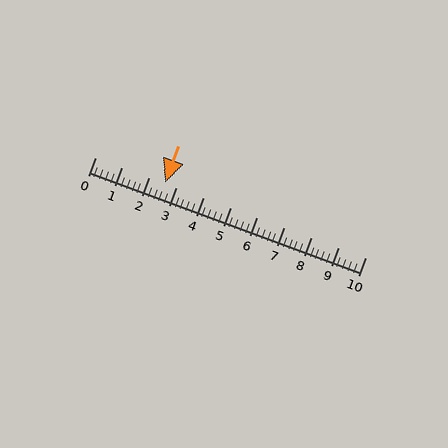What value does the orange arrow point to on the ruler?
The orange arrow points to approximately 2.6.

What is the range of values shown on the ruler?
The ruler shows values from 0 to 10.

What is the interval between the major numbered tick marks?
The major tick marks are spaced 1 units apart.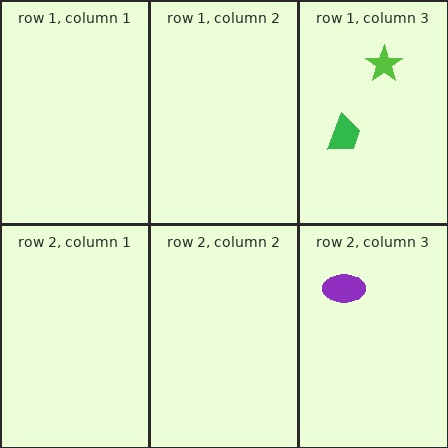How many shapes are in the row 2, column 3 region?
1.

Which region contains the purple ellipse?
The row 2, column 3 region.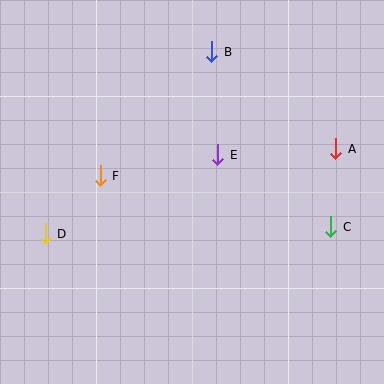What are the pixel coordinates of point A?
Point A is at (336, 149).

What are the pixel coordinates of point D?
Point D is at (45, 234).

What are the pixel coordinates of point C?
Point C is at (331, 227).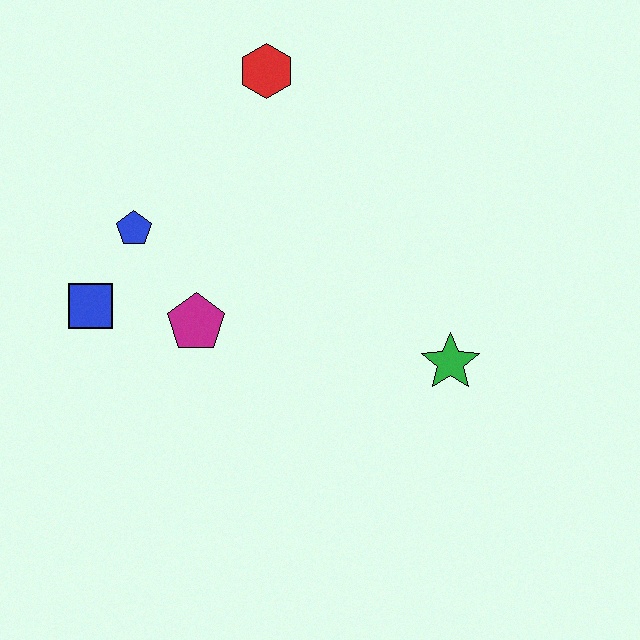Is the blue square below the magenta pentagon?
No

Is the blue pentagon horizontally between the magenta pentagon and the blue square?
Yes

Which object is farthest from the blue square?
The green star is farthest from the blue square.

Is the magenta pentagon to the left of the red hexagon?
Yes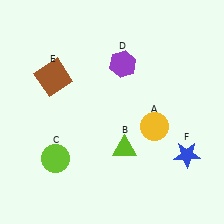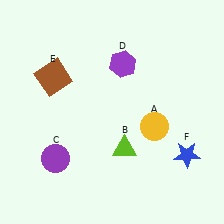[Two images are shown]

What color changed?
The circle (C) changed from lime in Image 1 to purple in Image 2.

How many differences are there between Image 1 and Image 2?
There is 1 difference between the two images.